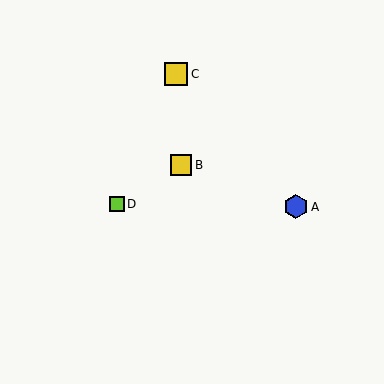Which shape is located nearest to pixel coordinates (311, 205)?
The blue hexagon (labeled A) at (296, 207) is nearest to that location.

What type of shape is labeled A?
Shape A is a blue hexagon.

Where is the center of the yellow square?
The center of the yellow square is at (176, 74).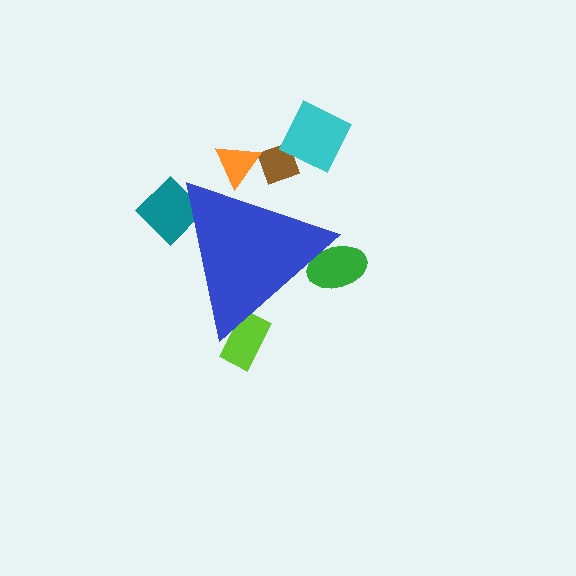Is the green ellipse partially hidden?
Yes, the green ellipse is partially hidden behind the blue triangle.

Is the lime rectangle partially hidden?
Yes, the lime rectangle is partially hidden behind the blue triangle.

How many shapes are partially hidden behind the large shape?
5 shapes are partially hidden.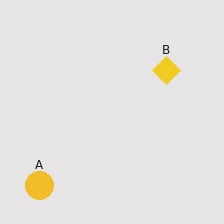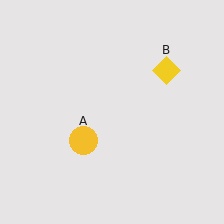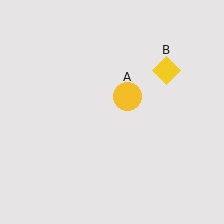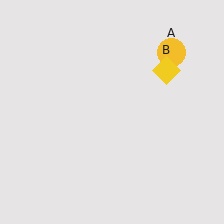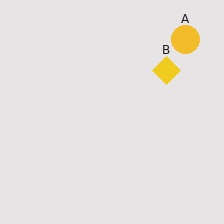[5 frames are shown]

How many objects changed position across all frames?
1 object changed position: yellow circle (object A).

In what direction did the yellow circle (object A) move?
The yellow circle (object A) moved up and to the right.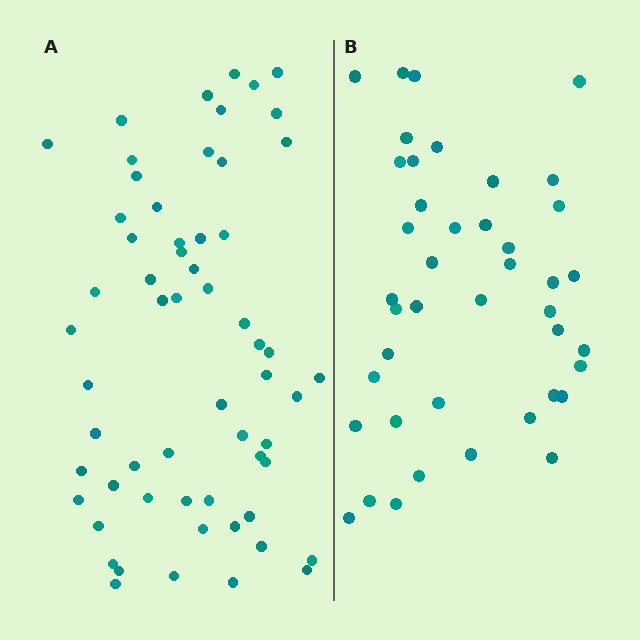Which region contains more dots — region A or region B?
Region A (the left region) has more dots.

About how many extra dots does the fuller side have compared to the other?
Region A has approximately 20 more dots than region B.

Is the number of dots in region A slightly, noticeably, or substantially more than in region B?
Region A has noticeably more, but not dramatically so. The ratio is roughly 1.4 to 1.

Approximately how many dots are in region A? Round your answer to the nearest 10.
About 60 dots.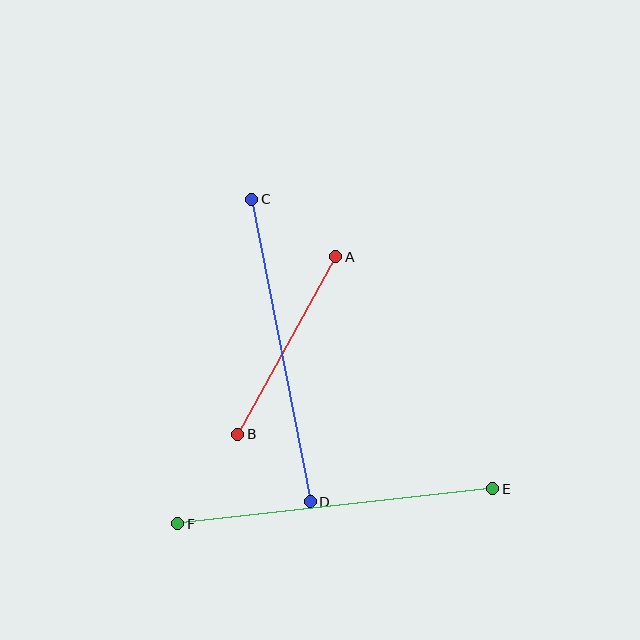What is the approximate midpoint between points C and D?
The midpoint is at approximately (281, 350) pixels.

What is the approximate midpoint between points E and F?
The midpoint is at approximately (335, 506) pixels.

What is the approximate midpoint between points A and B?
The midpoint is at approximately (287, 346) pixels.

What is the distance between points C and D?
The distance is approximately 308 pixels.